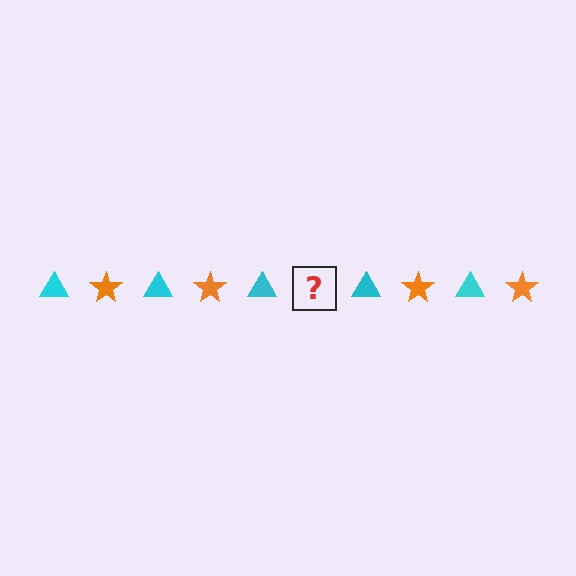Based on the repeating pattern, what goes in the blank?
The blank should be an orange star.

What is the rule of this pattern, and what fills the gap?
The rule is that the pattern alternates between cyan triangle and orange star. The gap should be filled with an orange star.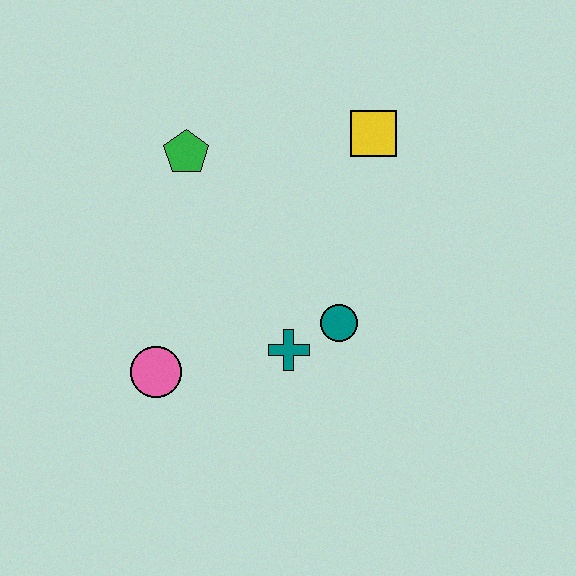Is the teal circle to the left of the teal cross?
No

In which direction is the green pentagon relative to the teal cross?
The green pentagon is above the teal cross.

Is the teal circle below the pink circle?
No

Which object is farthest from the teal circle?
The green pentagon is farthest from the teal circle.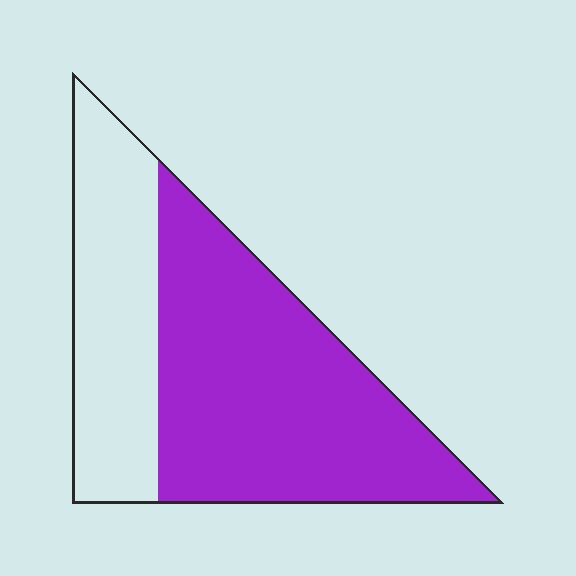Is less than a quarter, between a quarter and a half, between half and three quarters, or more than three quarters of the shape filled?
Between half and three quarters.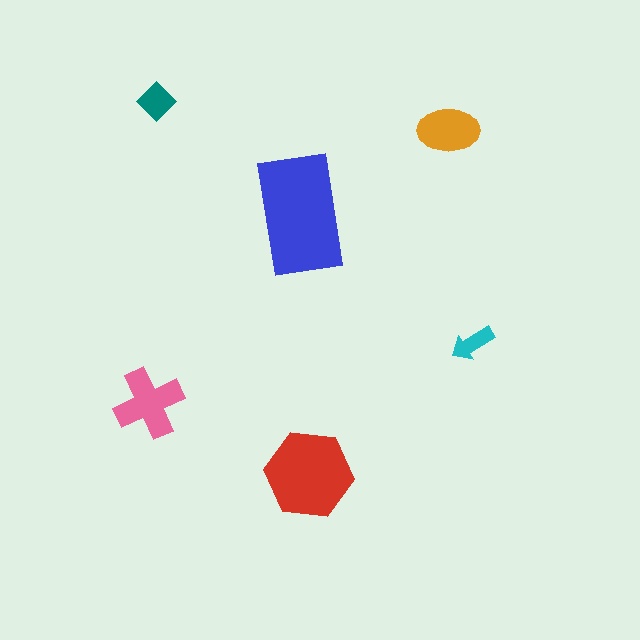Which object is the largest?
The blue rectangle.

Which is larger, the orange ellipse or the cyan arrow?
The orange ellipse.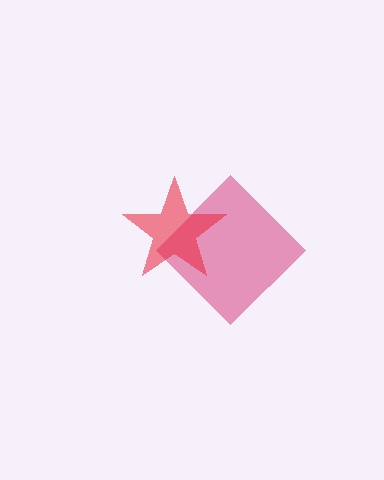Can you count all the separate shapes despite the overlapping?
Yes, there are 2 separate shapes.